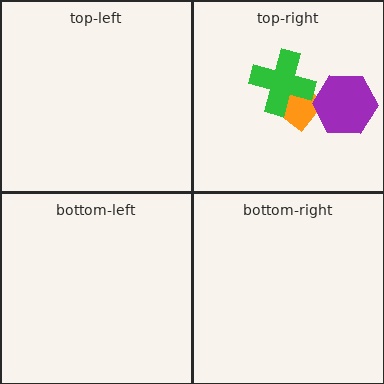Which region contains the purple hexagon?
The top-right region.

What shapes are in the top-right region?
The orange diamond, the green cross, the purple hexagon.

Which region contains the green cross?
The top-right region.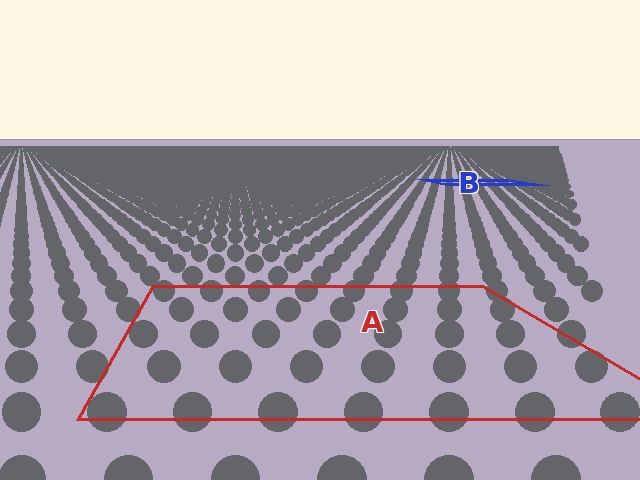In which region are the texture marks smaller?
The texture marks are smaller in region B, because it is farther away.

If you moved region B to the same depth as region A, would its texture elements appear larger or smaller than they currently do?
They would appear larger. At a closer depth, the same texture elements are projected at a bigger on-screen size.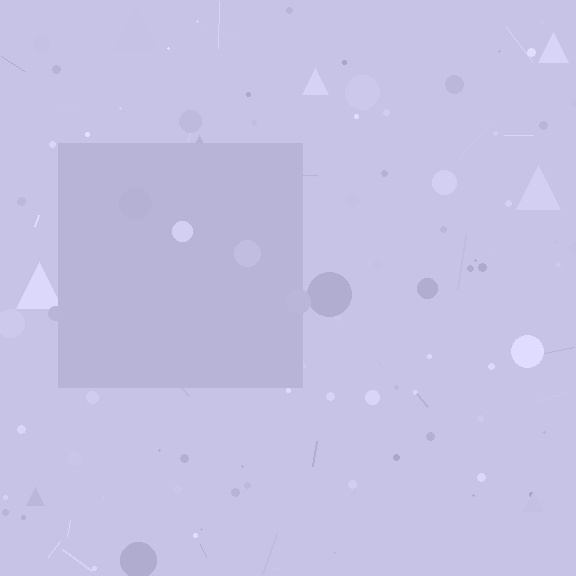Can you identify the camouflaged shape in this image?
The camouflaged shape is a square.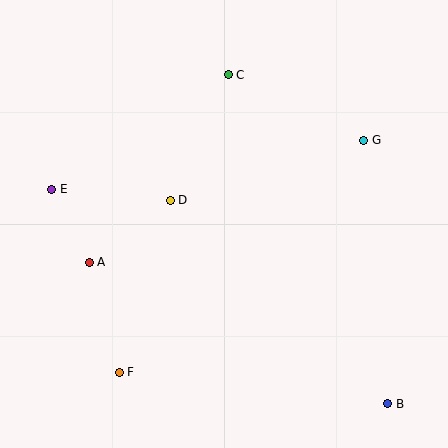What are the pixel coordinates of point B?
Point B is at (388, 404).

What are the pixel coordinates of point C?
Point C is at (228, 75).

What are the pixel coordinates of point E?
Point E is at (52, 189).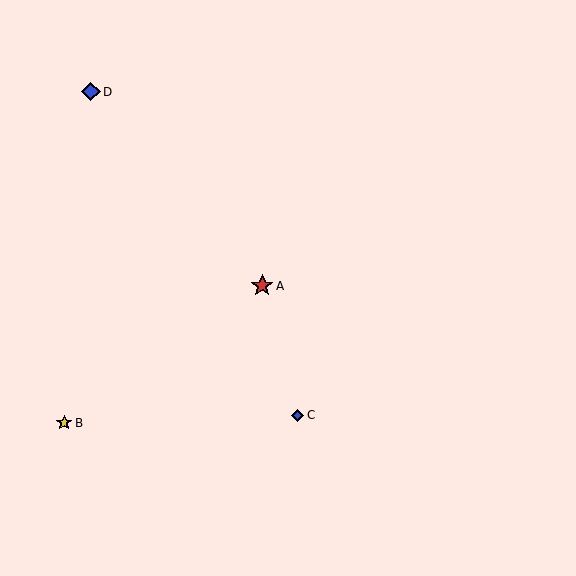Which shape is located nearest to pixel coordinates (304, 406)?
The blue diamond (labeled C) at (298, 415) is nearest to that location.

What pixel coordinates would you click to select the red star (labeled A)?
Click at (262, 286) to select the red star A.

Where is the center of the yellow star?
The center of the yellow star is at (64, 423).